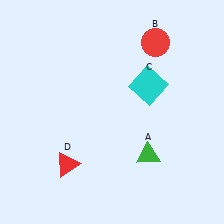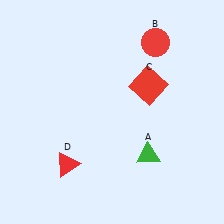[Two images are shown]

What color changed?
The square (C) changed from cyan in Image 1 to red in Image 2.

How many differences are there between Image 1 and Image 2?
There is 1 difference between the two images.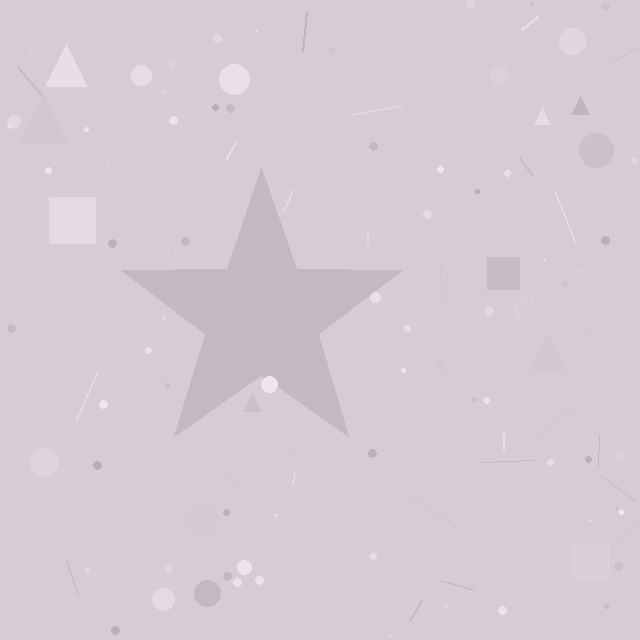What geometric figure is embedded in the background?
A star is embedded in the background.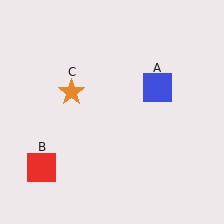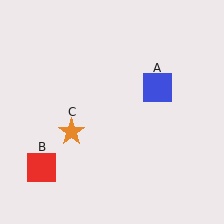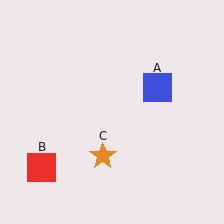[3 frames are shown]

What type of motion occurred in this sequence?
The orange star (object C) rotated counterclockwise around the center of the scene.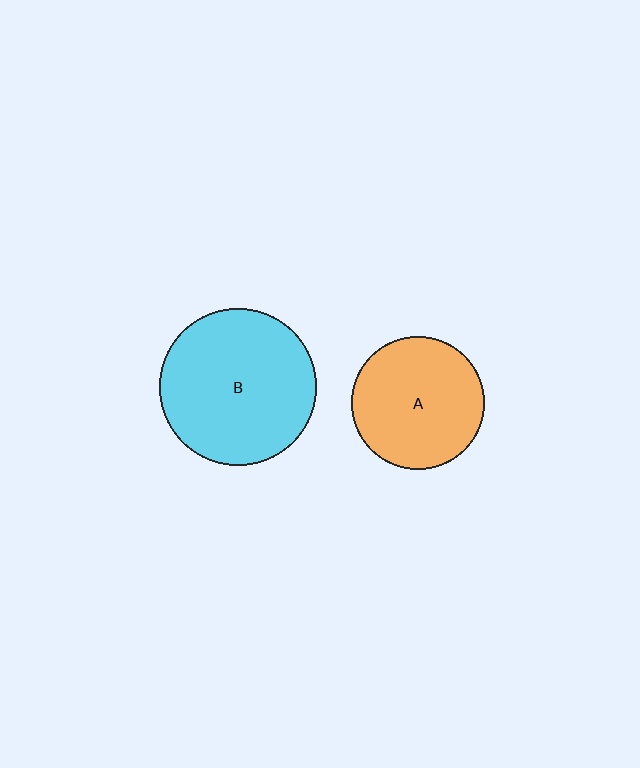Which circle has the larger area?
Circle B (cyan).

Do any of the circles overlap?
No, none of the circles overlap.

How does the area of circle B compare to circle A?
Approximately 1.4 times.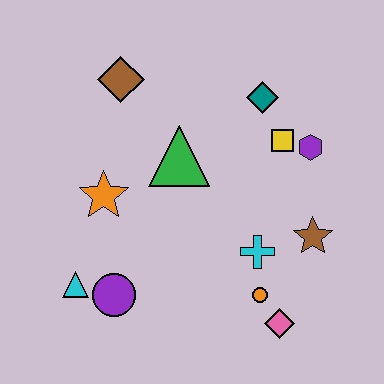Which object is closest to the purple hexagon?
The yellow square is closest to the purple hexagon.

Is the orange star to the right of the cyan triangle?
Yes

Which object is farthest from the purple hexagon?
The cyan triangle is farthest from the purple hexagon.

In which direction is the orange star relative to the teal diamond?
The orange star is to the left of the teal diamond.